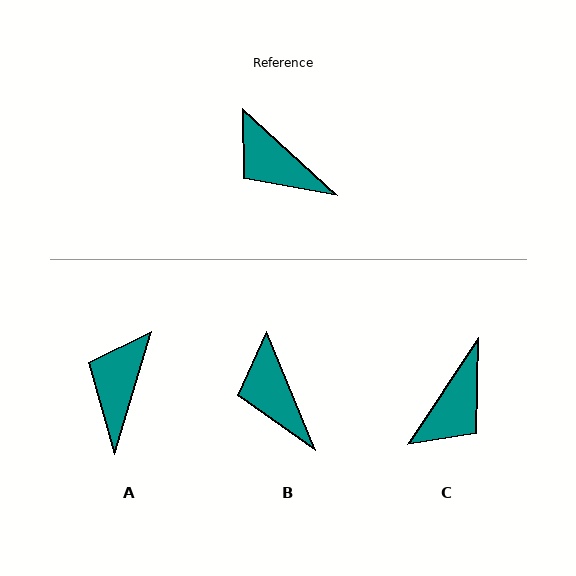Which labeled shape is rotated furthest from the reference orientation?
C, about 99 degrees away.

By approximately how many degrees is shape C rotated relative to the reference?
Approximately 99 degrees counter-clockwise.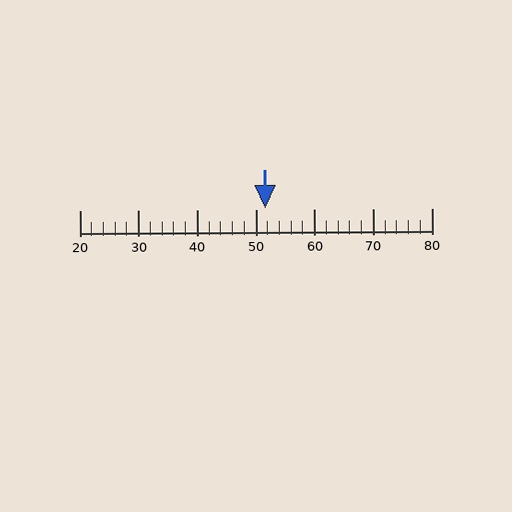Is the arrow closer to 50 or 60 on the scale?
The arrow is closer to 50.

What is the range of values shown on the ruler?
The ruler shows values from 20 to 80.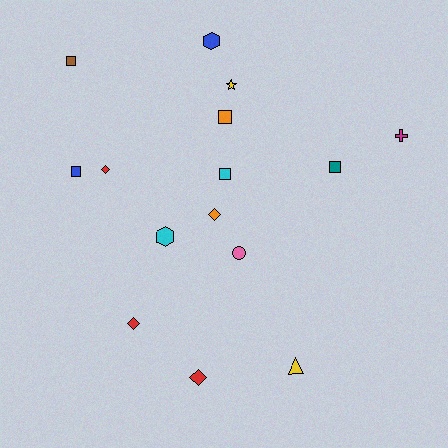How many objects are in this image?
There are 15 objects.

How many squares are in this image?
There are 5 squares.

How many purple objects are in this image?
There are no purple objects.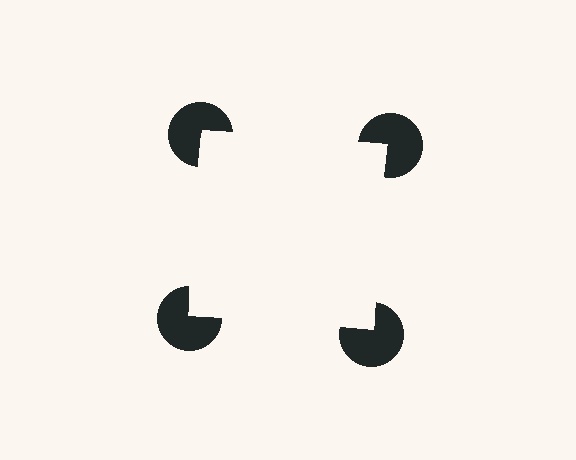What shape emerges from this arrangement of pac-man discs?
An illusory square — its edges are inferred from the aligned wedge cuts in the pac-man discs, not physically drawn.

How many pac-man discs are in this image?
There are 4 — one at each vertex of the illusory square.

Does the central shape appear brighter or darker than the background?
It typically appears slightly brighter than the background, even though no actual brightness change is drawn.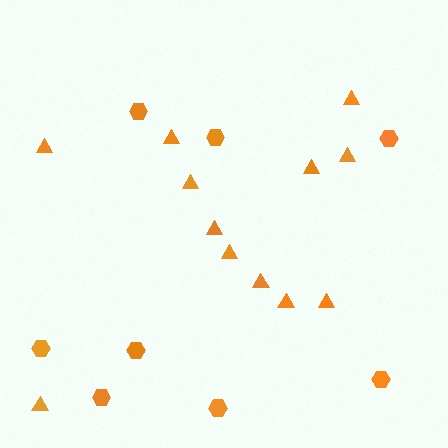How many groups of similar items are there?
There are 2 groups: one group of hexagons (8) and one group of triangles (12).